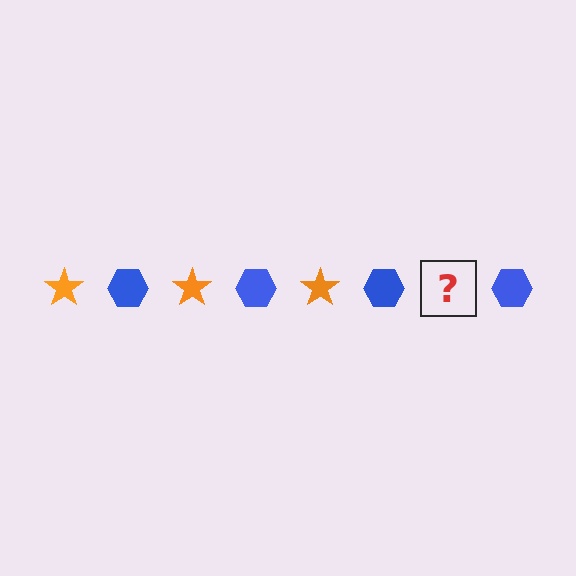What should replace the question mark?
The question mark should be replaced with an orange star.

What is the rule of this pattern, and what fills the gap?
The rule is that the pattern alternates between orange star and blue hexagon. The gap should be filled with an orange star.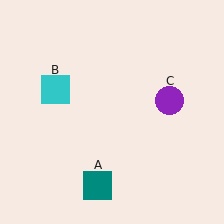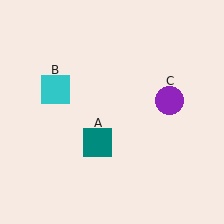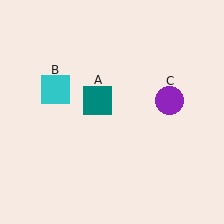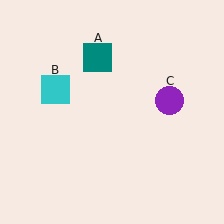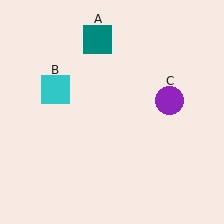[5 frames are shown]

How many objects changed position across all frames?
1 object changed position: teal square (object A).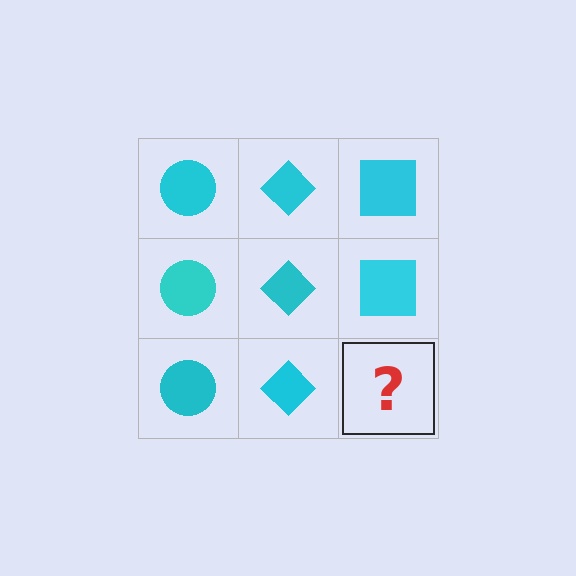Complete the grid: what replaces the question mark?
The question mark should be replaced with a cyan square.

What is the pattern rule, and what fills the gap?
The rule is that each column has a consistent shape. The gap should be filled with a cyan square.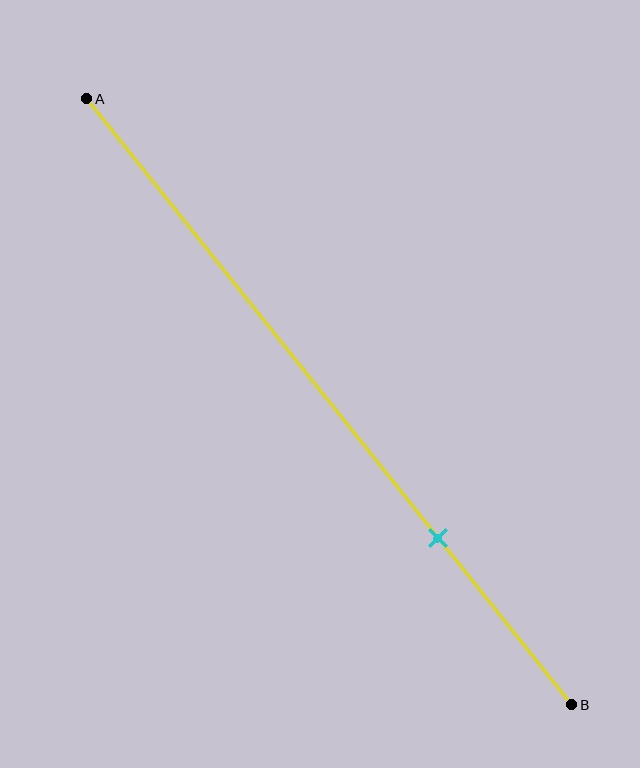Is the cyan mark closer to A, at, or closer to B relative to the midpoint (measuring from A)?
The cyan mark is closer to point B than the midpoint of segment AB.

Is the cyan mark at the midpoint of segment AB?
No, the mark is at about 70% from A, not at the 50% midpoint.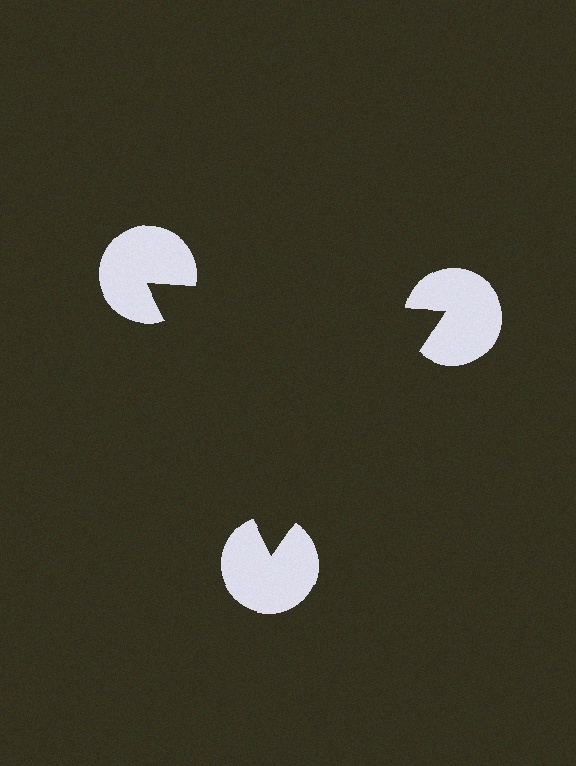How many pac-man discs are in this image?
There are 3 — one at each vertex of the illusory triangle.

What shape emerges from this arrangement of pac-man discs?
An illusory triangle — its edges are inferred from the aligned wedge cuts in the pac-man discs, not physically drawn.